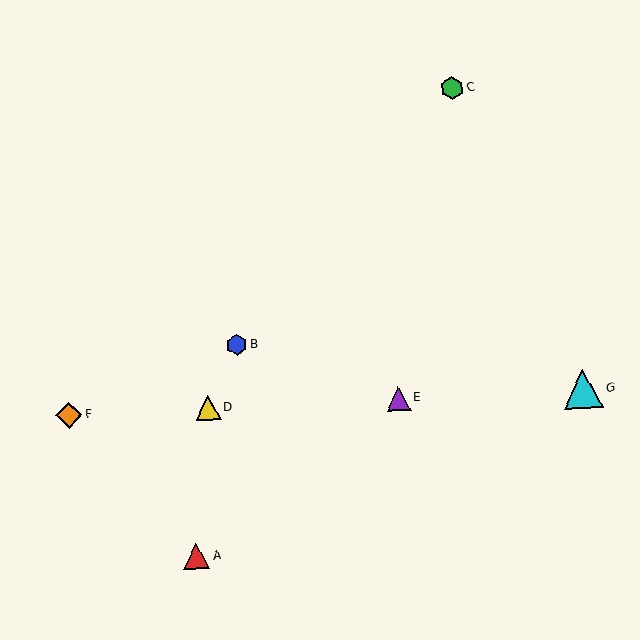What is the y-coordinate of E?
Object E is at y≈398.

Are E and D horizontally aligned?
Yes, both are at y≈398.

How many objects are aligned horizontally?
4 objects (D, E, F, G) are aligned horizontally.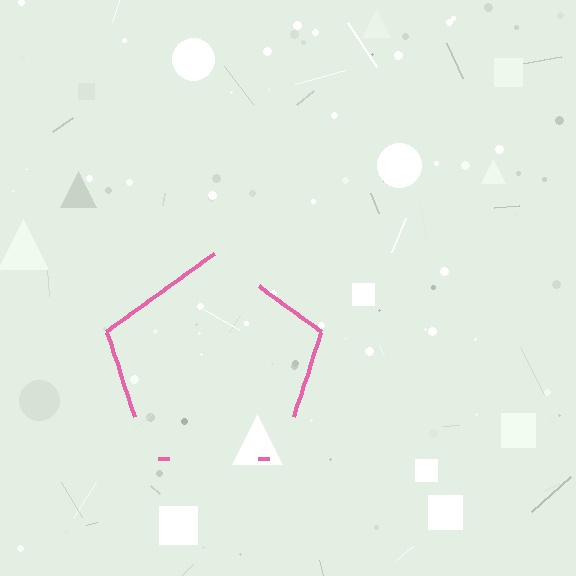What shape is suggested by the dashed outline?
The dashed outline suggests a pentagon.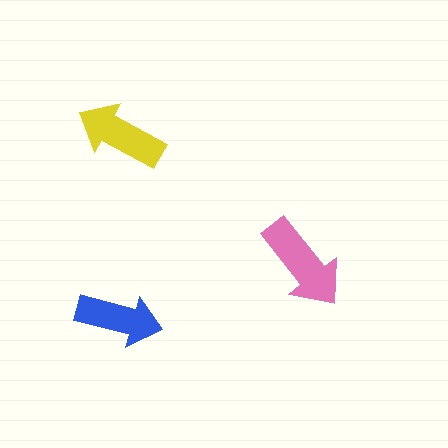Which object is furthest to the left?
The blue arrow is leftmost.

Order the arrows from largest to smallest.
the pink one, the yellow one, the blue one.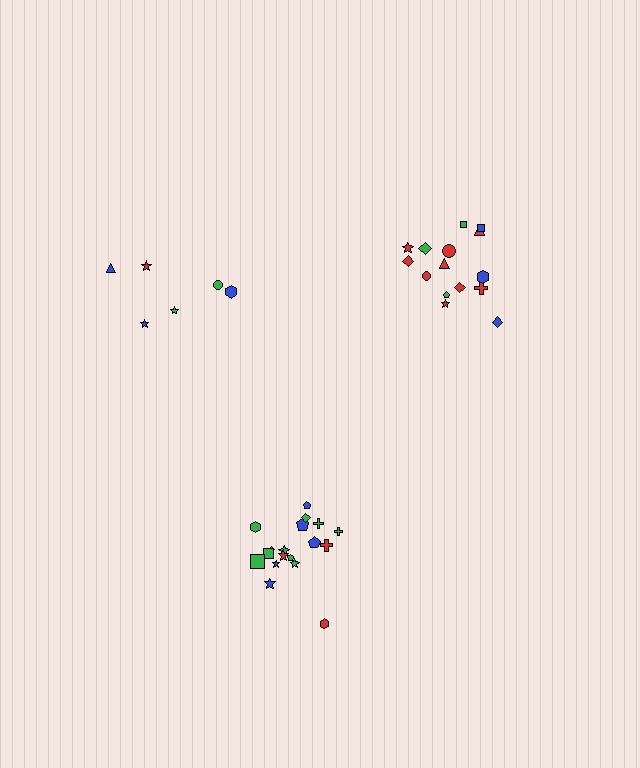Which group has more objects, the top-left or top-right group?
The top-right group.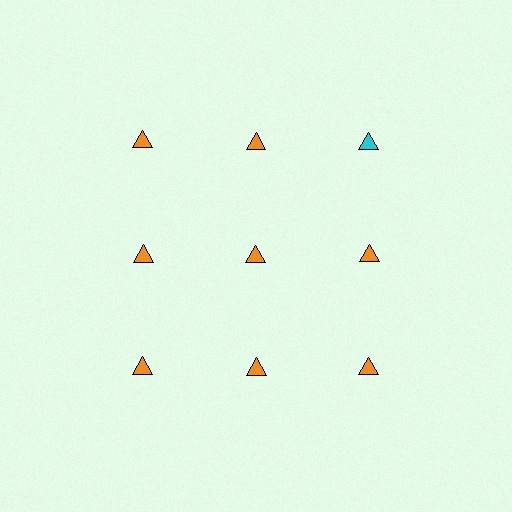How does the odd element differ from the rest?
It has a different color: cyan instead of orange.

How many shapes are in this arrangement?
There are 9 shapes arranged in a grid pattern.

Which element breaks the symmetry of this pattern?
The cyan triangle in the top row, center column breaks the symmetry. All other shapes are orange triangles.